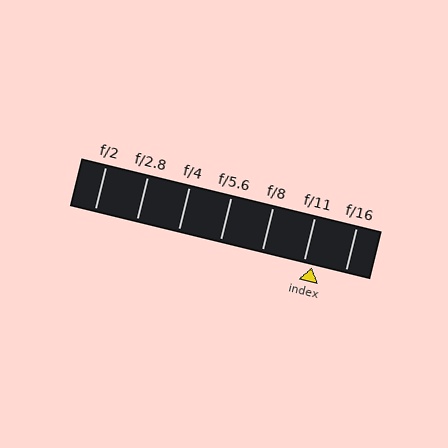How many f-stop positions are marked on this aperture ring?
There are 7 f-stop positions marked.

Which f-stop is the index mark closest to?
The index mark is closest to f/11.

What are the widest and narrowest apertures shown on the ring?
The widest aperture shown is f/2 and the narrowest is f/16.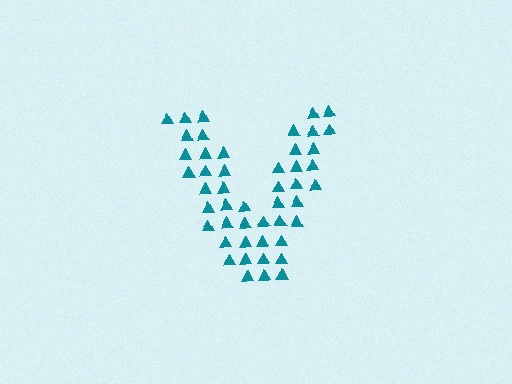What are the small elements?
The small elements are triangles.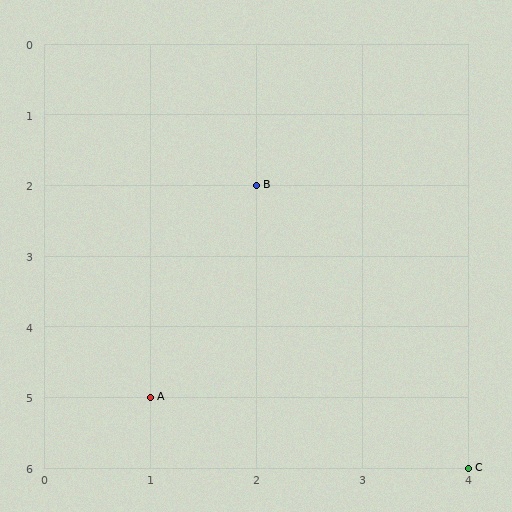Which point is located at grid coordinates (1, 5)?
Point A is at (1, 5).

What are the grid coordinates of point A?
Point A is at grid coordinates (1, 5).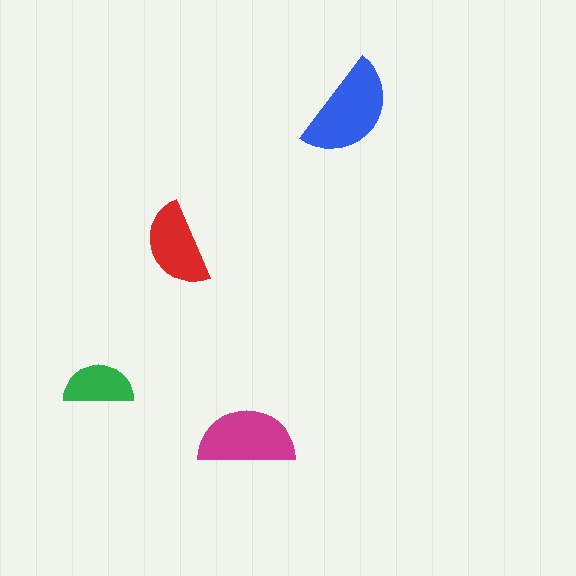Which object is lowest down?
The magenta semicircle is bottommost.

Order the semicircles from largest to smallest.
the blue one, the magenta one, the red one, the green one.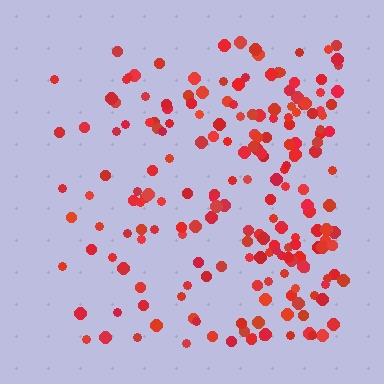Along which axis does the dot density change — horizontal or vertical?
Horizontal.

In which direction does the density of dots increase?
From left to right, with the right side densest.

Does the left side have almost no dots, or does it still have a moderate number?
Still a moderate number, just noticeably fewer than the right.